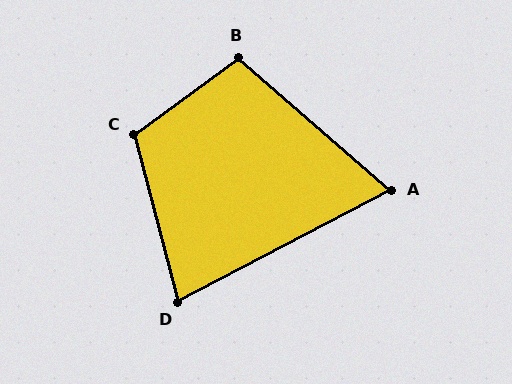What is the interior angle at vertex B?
Approximately 103 degrees (obtuse).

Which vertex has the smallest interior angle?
A, at approximately 69 degrees.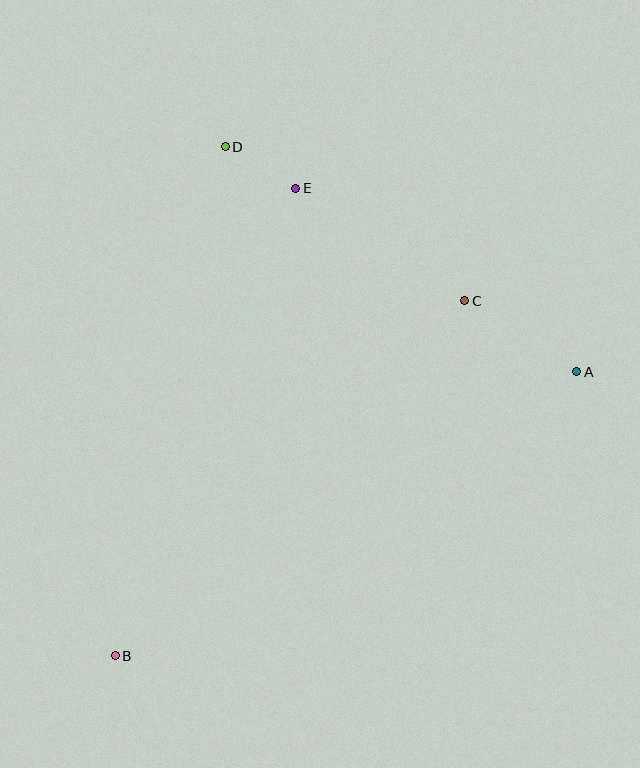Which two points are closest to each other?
Points D and E are closest to each other.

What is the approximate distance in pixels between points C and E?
The distance between C and E is approximately 203 pixels.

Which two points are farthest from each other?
Points A and B are farthest from each other.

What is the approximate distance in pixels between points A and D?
The distance between A and D is approximately 417 pixels.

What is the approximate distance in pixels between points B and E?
The distance between B and E is approximately 501 pixels.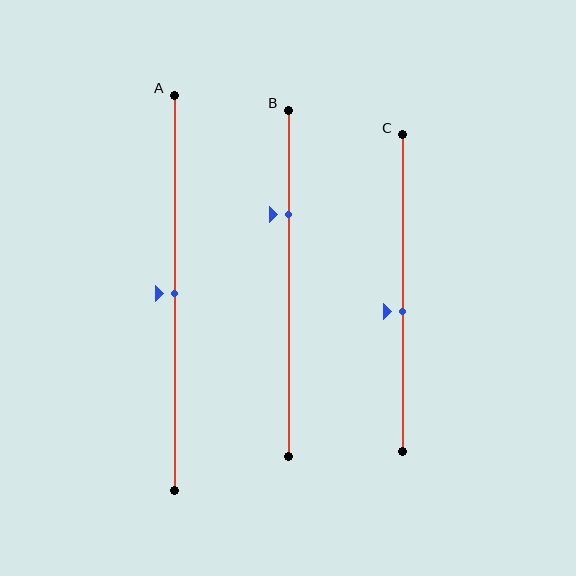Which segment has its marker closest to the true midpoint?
Segment A has its marker closest to the true midpoint.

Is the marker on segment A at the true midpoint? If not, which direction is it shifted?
Yes, the marker on segment A is at the true midpoint.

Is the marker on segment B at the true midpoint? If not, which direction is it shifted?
No, the marker on segment B is shifted upward by about 20% of the segment length.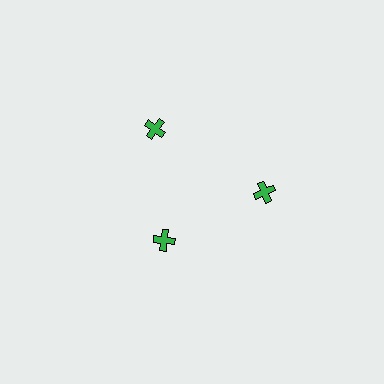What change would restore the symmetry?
The symmetry would be restored by moving it outward, back onto the ring so that all 3 crosses sit at equal angles and equal distance from the center.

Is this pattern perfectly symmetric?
No. The 3 green crosses are arranged in a ring, but one element near the 7 o'clock position is pulled inward toward the center, breaking the 3-fold rotational symmetry.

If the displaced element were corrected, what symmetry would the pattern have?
It would have 3-fold rotational symmetry — the pattern would map onto itself every 120 degrees.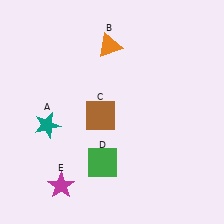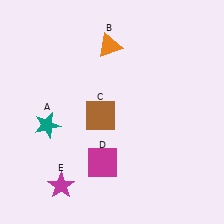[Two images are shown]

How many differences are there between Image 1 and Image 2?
There is 1 difference between the two images.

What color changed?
The square (D) changed from green in Image 1 to magenta in Image 2.